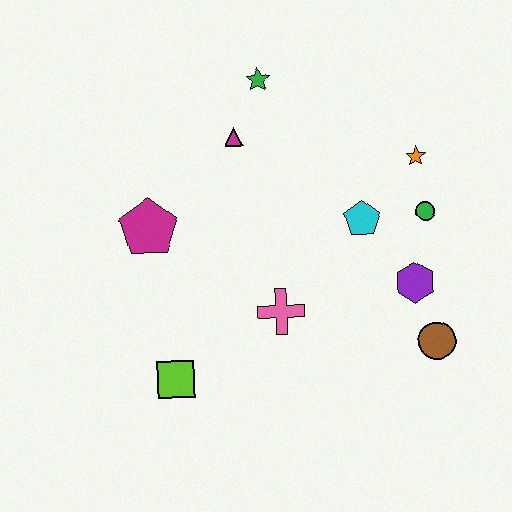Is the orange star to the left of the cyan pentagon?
No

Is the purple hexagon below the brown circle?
No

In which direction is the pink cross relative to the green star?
The pink cross is below the green star.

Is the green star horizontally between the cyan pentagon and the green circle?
No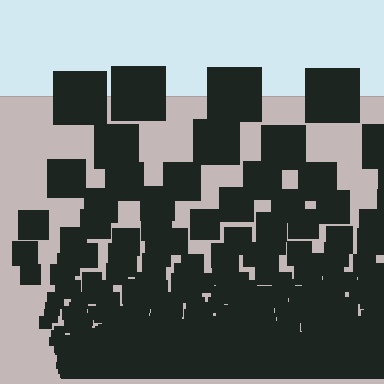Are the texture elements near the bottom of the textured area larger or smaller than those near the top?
Smaller. The gradient is inverted — elements near the bottom are smaller and denser.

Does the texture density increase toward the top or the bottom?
Density increases toward the bottom.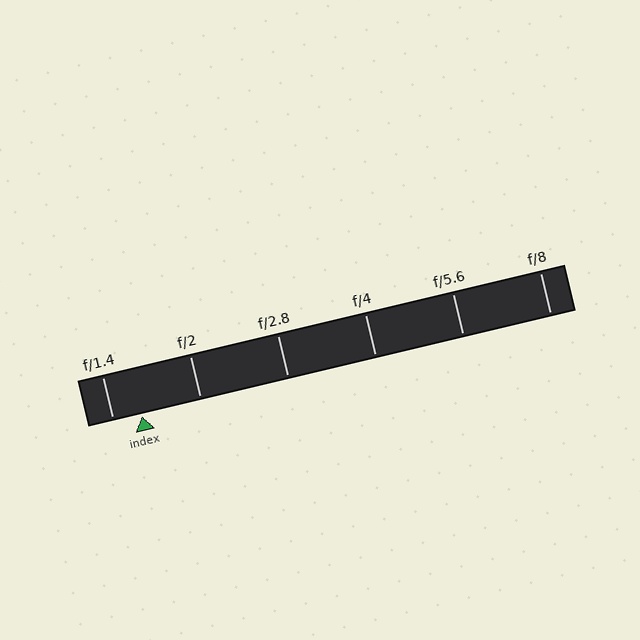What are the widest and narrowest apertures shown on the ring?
The widest aperture shown is f/1.4 and the narrowest is f/8.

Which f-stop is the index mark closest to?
The index mark is closest to f/1.4.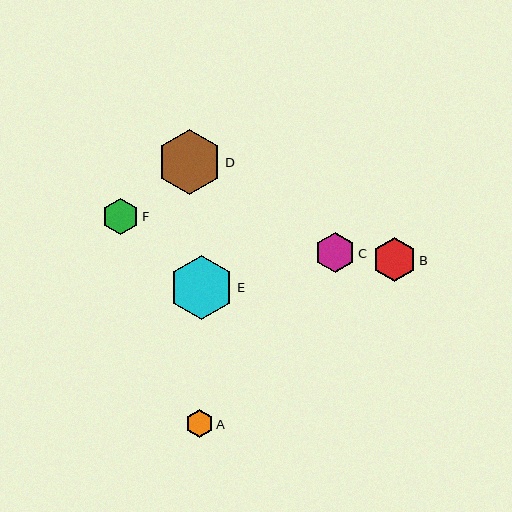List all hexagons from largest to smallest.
From largest to smallest: D, E, B, C, F, A.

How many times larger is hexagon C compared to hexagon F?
Hexagon C is approximately 1.1 times the size of hexagon F.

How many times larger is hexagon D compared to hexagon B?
Hexagon D is approximately 1.5 times the size of hexagon B.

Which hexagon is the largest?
Hexagon D is the largest with a size of approximately 64 pixels.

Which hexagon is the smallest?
Hexagon A is the smallest with a size of approximately 28 pixels.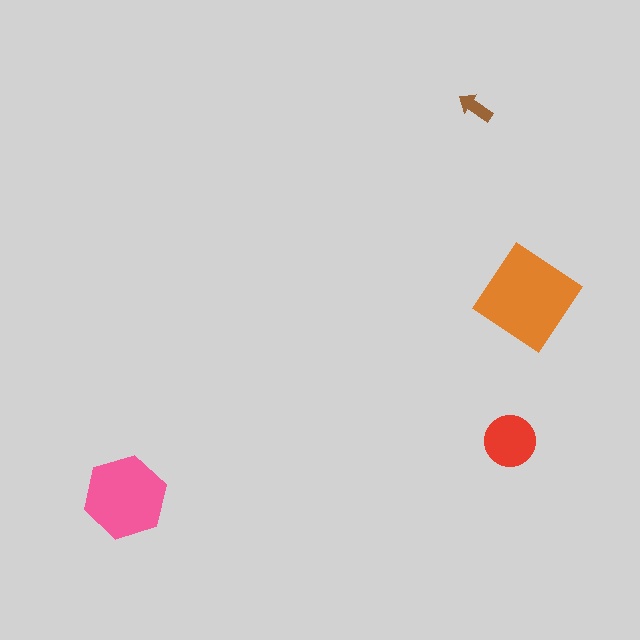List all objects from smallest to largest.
The brown arrow, the red circle, the pink hexagon, the orange diamond.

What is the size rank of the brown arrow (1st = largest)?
4th.